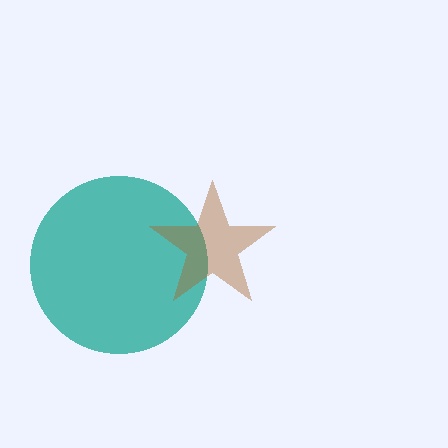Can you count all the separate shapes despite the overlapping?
Yes, there are 2 separate shapes.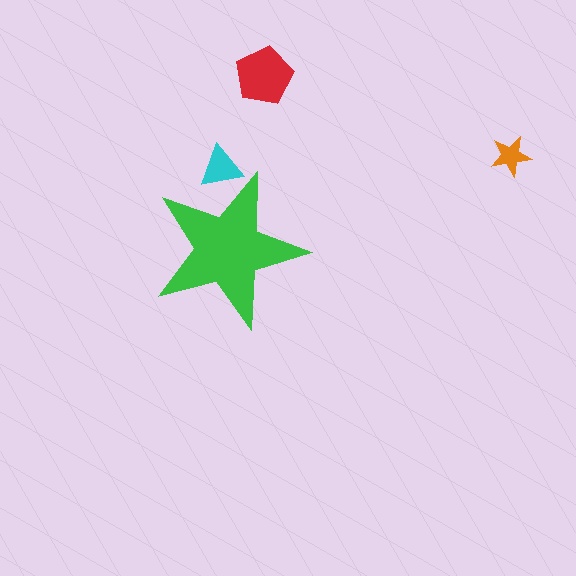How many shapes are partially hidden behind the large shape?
1 shape is partially hidden.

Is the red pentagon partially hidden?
No, the red pentagon is fully visible.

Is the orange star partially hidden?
No, the orange star is fully visible.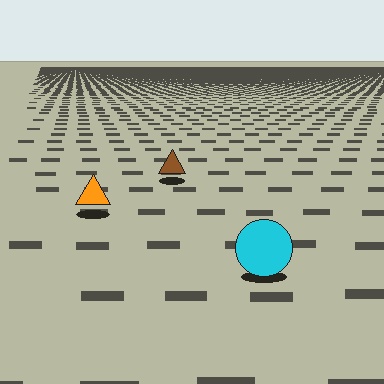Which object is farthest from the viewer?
The brown triangle is farthest from the viewer. It appears smaller and the ground texture around it is denser.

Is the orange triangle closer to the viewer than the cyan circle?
No. The cyan circle is closer — you can tell from the texture gradient: the ground texture is coarser near it.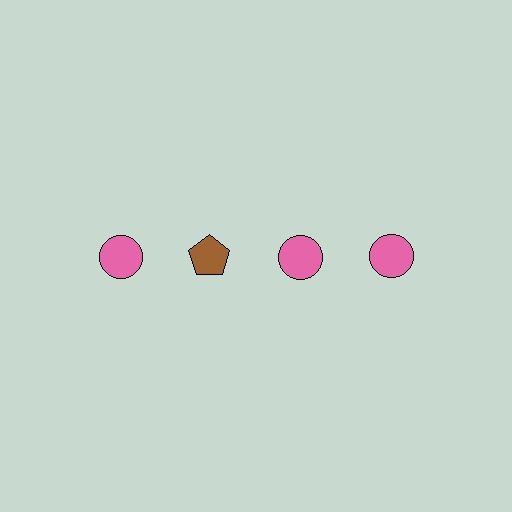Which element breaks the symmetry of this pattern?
The brown pentagon in the top row, second from left column breaks the symmetry. All other shapes are pink circles.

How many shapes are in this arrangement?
There are 4 shapes arranged in a grid pattern.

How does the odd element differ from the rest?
It differs in both color (brown instead of pink) and shape (pentagon instead of circle).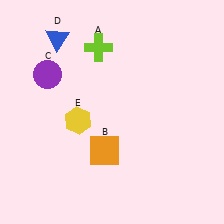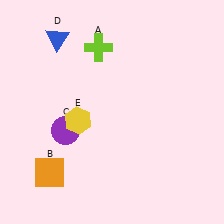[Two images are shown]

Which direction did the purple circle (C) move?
The purple circle (C) moved down.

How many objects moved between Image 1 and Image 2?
2 objects moved between the two images.